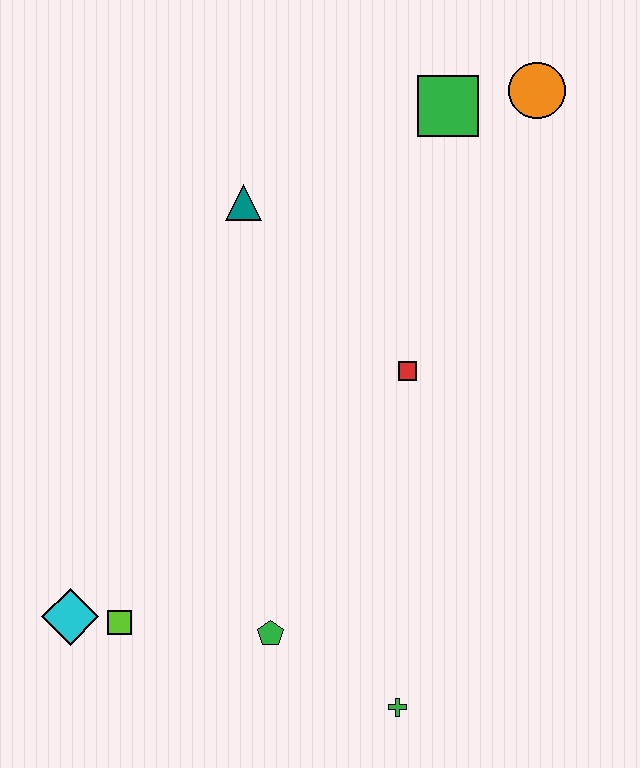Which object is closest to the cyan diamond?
The lime square is closest to the cyan diamond.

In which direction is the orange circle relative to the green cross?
The orange circle is above the green cross.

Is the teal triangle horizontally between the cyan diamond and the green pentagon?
Yes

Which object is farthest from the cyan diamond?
The orange circle is farthest from the cyan diamond.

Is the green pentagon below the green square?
Yes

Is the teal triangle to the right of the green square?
No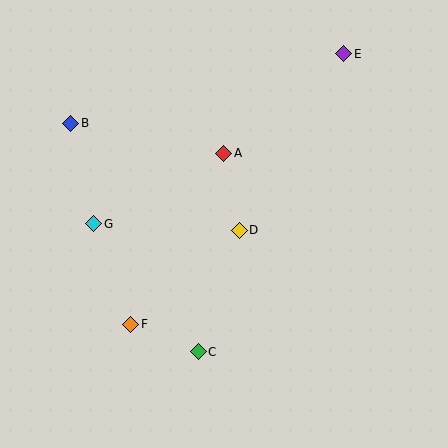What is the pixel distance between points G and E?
The distance between G and E is 303 pixels.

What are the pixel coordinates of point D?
Point D is at (239, 231).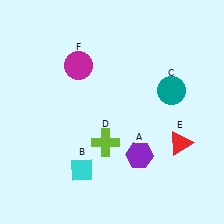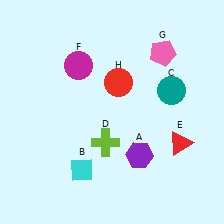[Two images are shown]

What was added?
A pink pentagon (G), a red circle (H) were added in Image 2.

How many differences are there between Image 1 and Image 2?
There are 2 differences between the two images.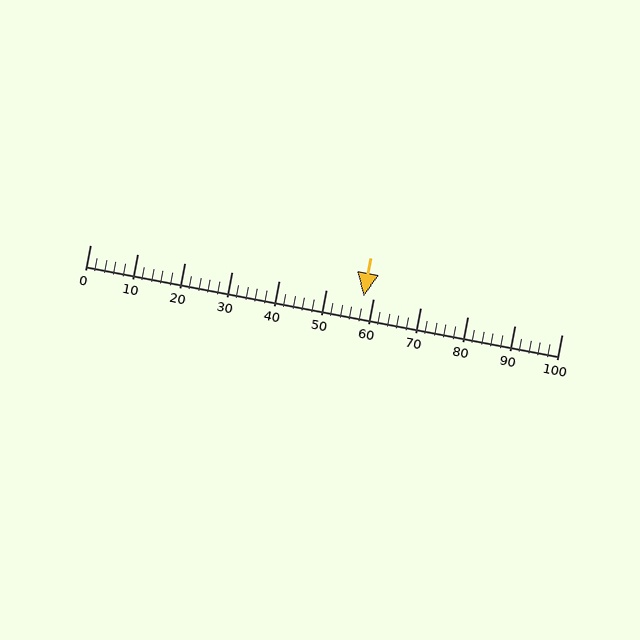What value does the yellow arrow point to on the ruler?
The yellow arrow points to approximately 58.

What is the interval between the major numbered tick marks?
The major tick marks are spaced 10 units apart.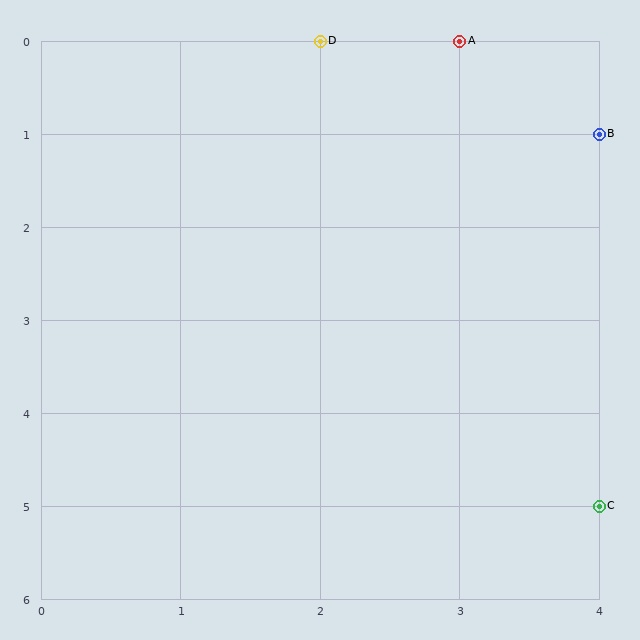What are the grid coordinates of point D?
Point D is at grid coordinates (2, 0).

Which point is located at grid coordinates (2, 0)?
Point D is at (2, 0).